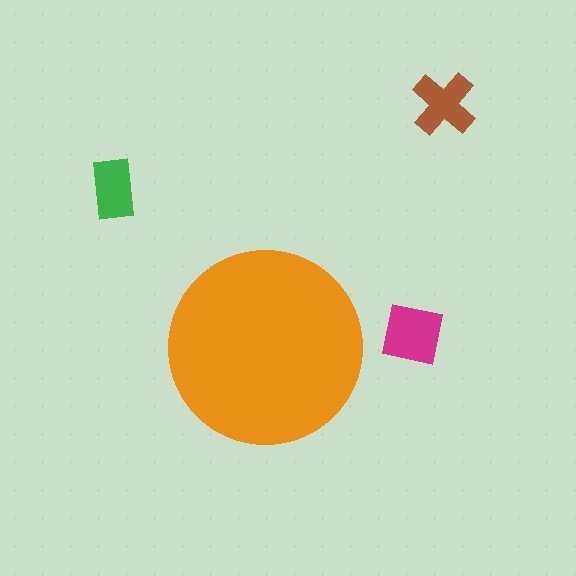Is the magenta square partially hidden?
No, the magenta square is fully visible.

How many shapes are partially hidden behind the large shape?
0 shapes are partially hidden.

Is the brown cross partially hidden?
No, the brown cross is fully visible.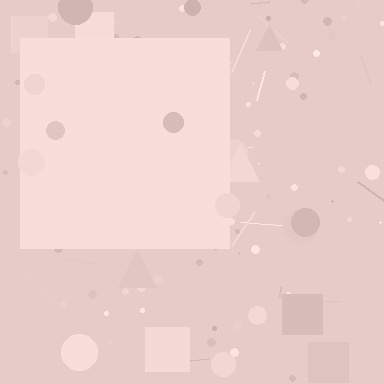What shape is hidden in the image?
A square is hidden in the image.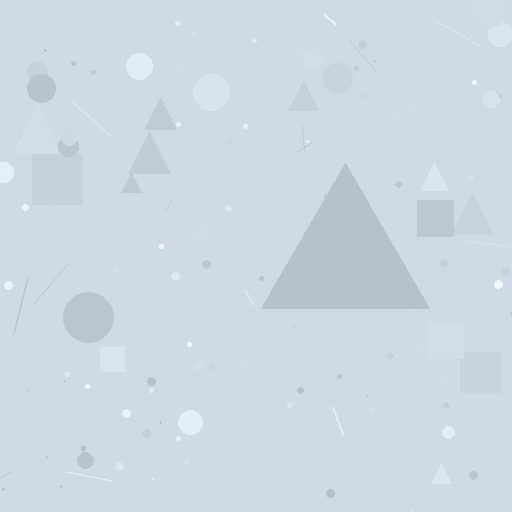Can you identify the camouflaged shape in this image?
The camouflaged shape is a triangle.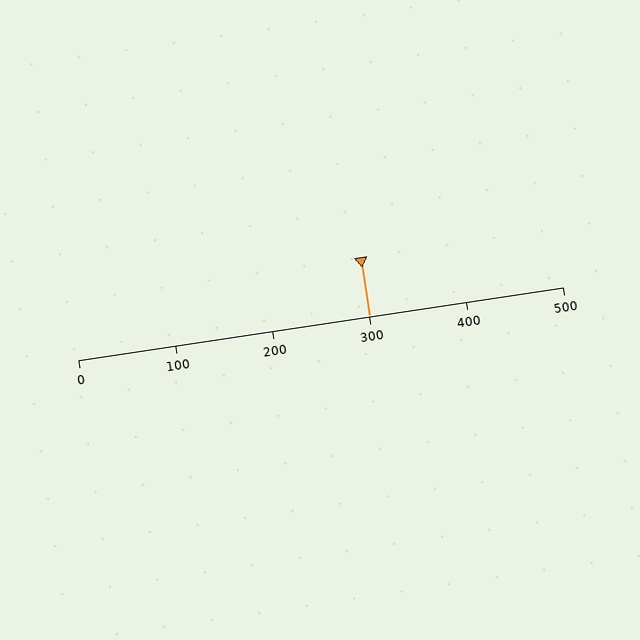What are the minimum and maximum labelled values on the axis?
The axis runs from 0 to 500.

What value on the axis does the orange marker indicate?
The marker indicates approximately 300.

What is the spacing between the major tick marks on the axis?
The major ticks are spaced 100 apart.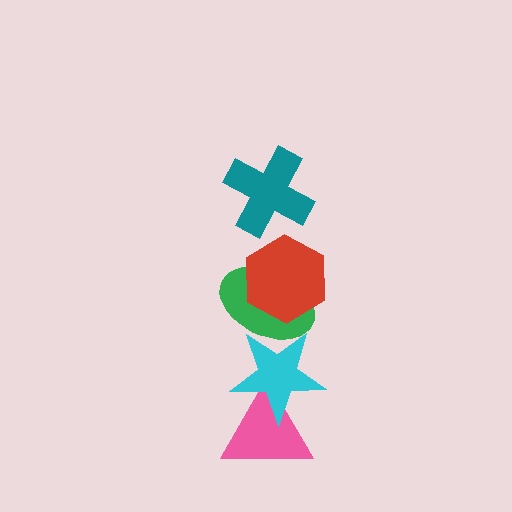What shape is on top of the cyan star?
The green ellipse is on top of the cyan star.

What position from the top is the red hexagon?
The red hexagon is 2nd from the top.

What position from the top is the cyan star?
The cyan star is 4th from the top.